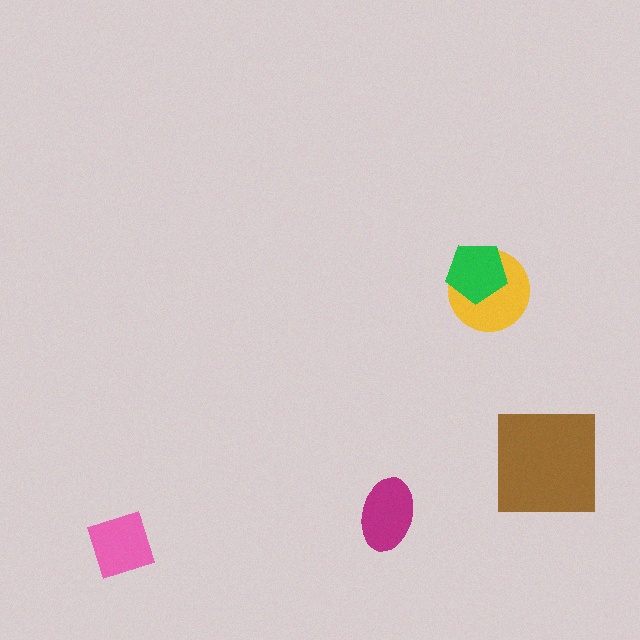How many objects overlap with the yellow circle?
1 object overlaps with the yellow circle.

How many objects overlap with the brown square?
0 objects overlap with the brown square.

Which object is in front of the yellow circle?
The green pentagon is in front of the yellow circle.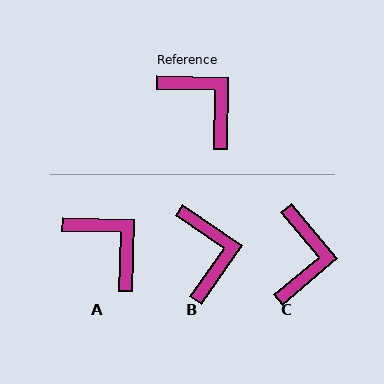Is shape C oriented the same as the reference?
No, it is off by about 49 degrees.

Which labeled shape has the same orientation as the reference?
A.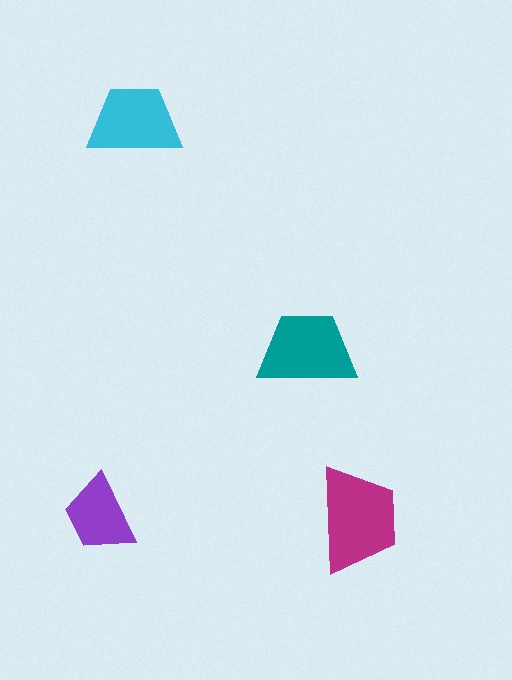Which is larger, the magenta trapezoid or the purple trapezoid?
The magenta one.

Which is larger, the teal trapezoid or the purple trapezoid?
The teal one.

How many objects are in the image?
There are 4 objects in the image.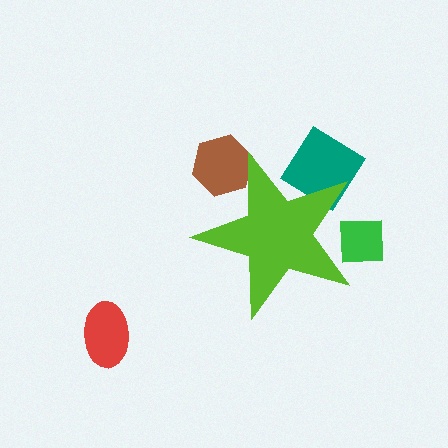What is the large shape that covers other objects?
A lime star.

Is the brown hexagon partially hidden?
Yes, the brown hexagon is partially hidden behind the lime star.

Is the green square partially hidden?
Yes, the green square is partially hidden behind the lime star.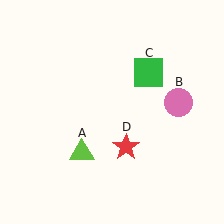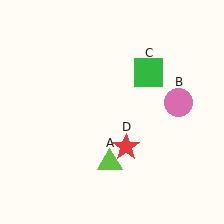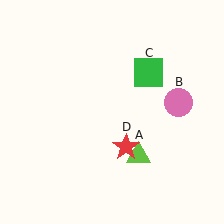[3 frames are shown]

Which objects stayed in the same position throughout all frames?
Pink circle (object B) and green square (object C) and red star (object D) remained stationary.